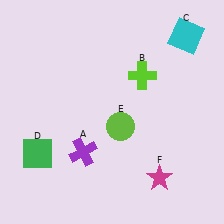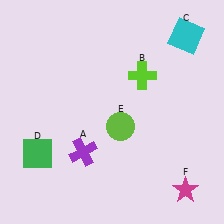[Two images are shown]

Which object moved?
The magenta star (F) moved right.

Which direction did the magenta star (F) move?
The magenta star (F) moved right.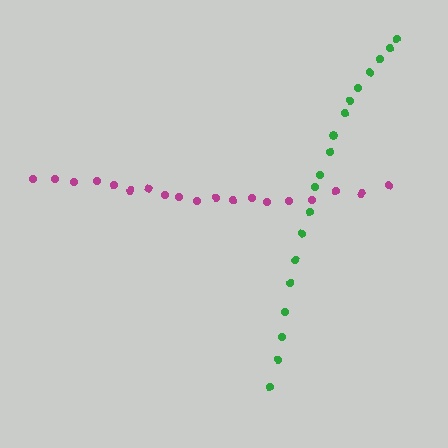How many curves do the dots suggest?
There are 2 distinct paths.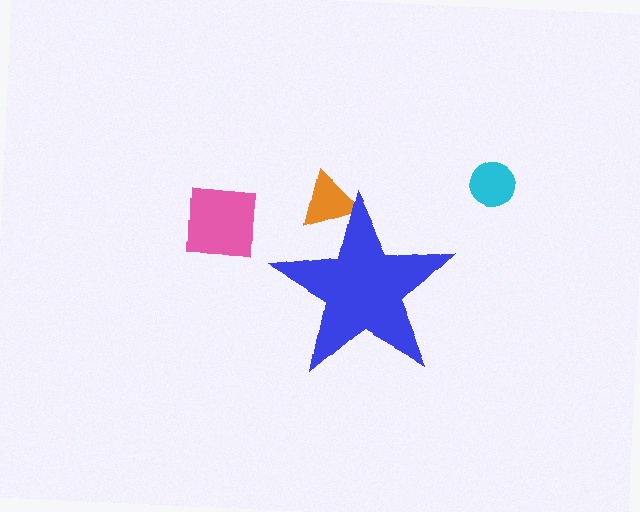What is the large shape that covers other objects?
A blue star.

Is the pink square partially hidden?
No, the pink square is fully visible.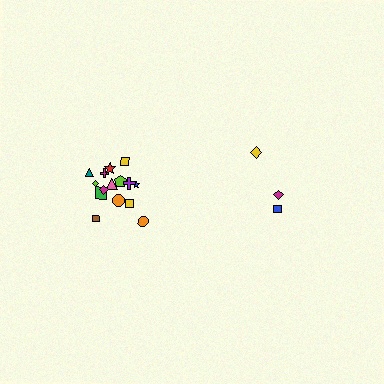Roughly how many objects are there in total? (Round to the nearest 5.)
Roughly 20 objects in total.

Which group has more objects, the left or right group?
The left group.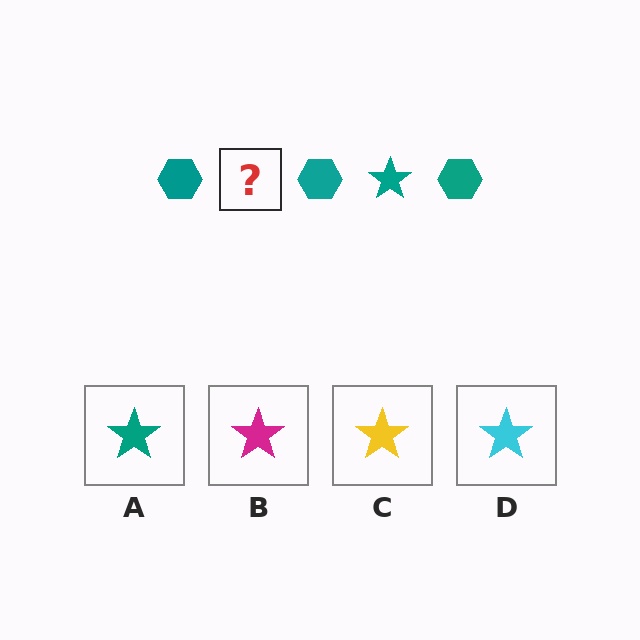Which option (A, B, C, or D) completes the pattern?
A.